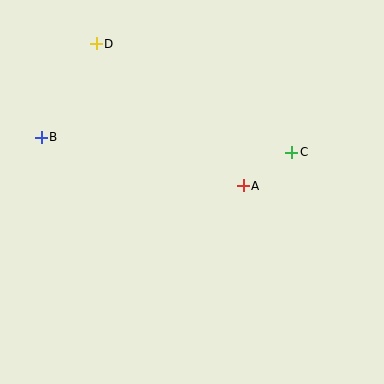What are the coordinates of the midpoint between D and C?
The midpoint between D and C is at (194, 98).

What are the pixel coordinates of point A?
Point A is at (243, 186).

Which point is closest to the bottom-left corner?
Point B is closest to the bottom-left corner.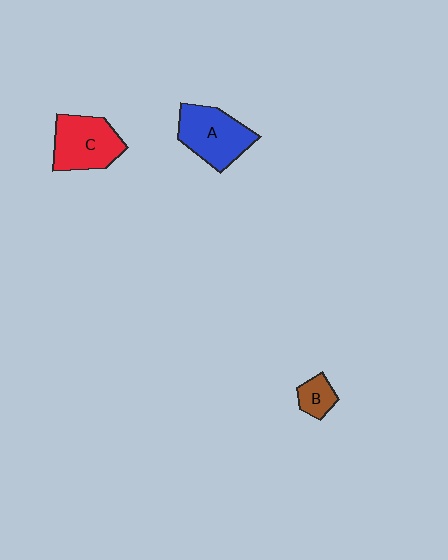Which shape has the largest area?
Shape A (blue).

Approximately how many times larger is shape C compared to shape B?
Approximately 2.7 times.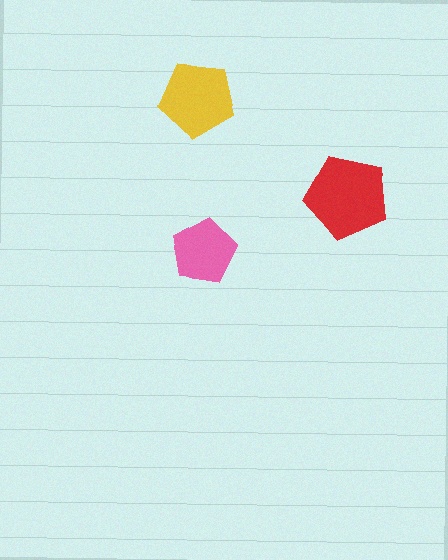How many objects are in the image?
There are 3 objects in the image.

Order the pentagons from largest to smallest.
the red one, the yellow one, the pink one.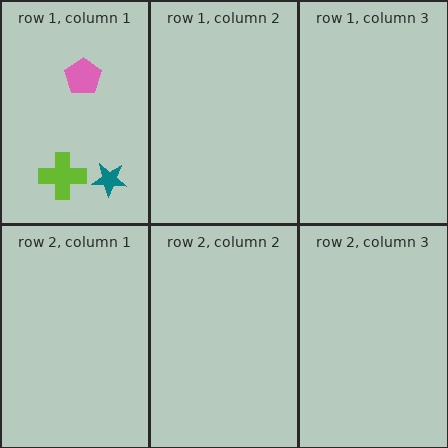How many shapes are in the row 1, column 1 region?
3.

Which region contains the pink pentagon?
The row 1, column 1 region.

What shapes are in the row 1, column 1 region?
The teal star, the lime cross, the pink pentagon.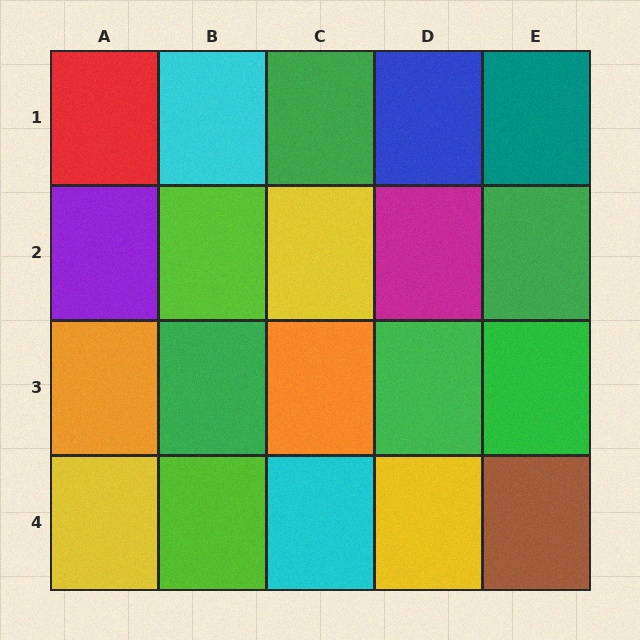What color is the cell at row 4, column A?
Yellow.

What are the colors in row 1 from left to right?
Red, cyan, green, blue, teal.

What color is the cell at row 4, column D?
Yellow.